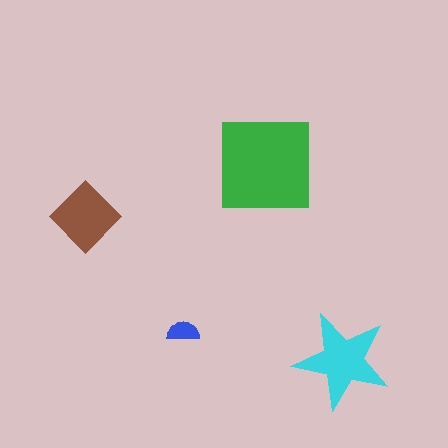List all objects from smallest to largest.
The blue semicircle, the brown diamond, the cyan star, the green square.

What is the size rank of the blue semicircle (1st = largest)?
4th.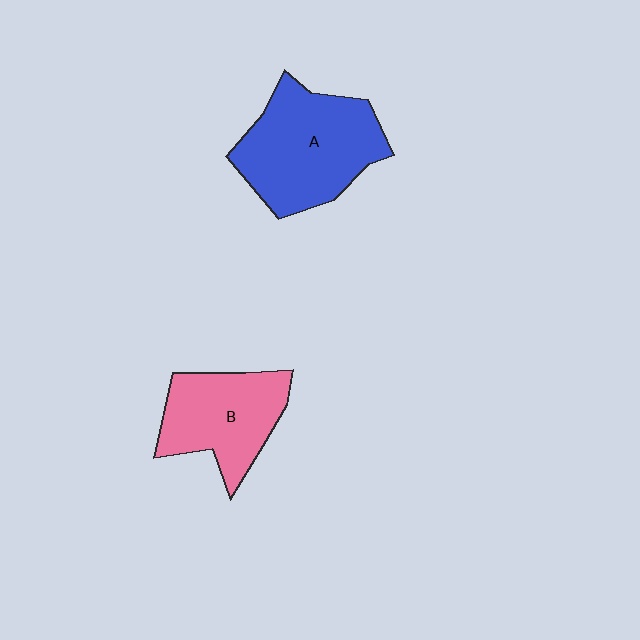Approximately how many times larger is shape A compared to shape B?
Approximately 1.3 times.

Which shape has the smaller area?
Shape B (pink).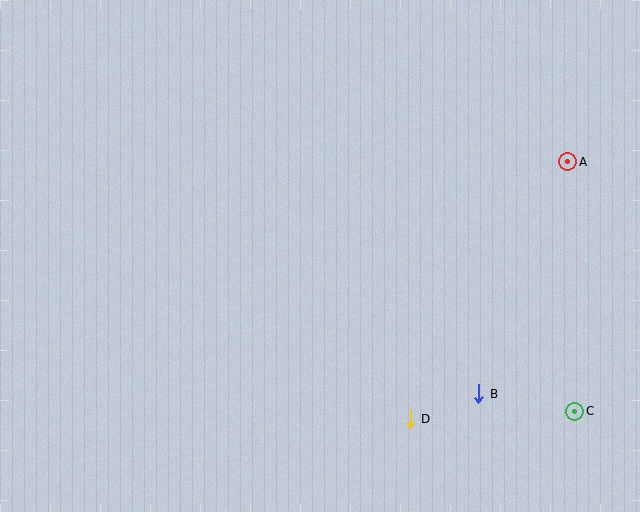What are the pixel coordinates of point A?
Point A is at (568, 162).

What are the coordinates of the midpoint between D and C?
The midpoint between D and C is at (493, 415).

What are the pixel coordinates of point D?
Point D is at (410, 419).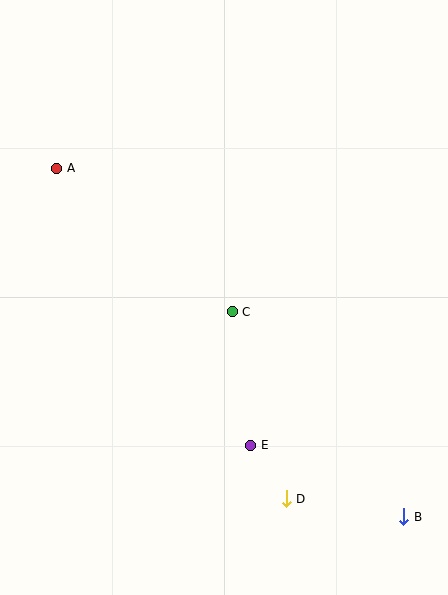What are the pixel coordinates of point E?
Point E is at (251, 445).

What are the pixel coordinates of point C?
Point C is at (232, 312).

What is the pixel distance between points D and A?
The distance between D and A is 403 pixels.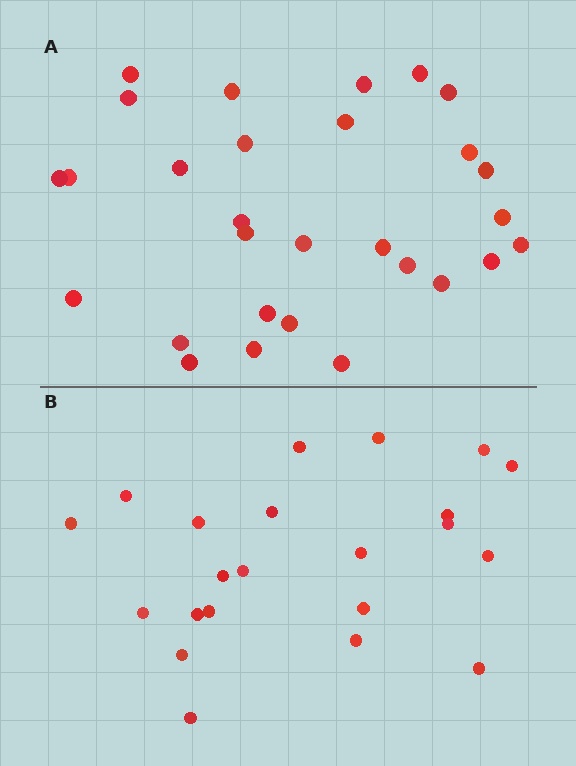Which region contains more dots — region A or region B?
Region A (the top region) has more dots.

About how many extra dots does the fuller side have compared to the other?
Region A has roughly 8 or so more dots than region B.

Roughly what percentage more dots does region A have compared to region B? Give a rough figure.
About 30% more.